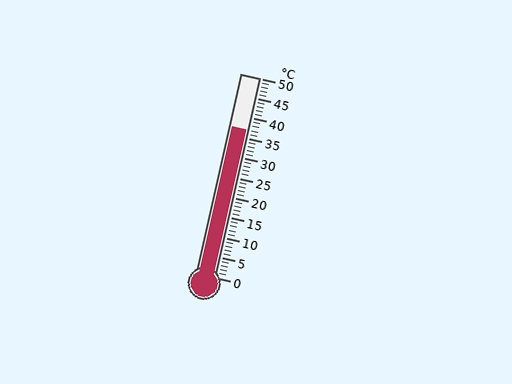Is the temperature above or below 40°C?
The temperature is below 40°C.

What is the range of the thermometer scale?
The thermometer scale ranges from 0°C to 50°C.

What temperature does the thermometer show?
The thermometer shows approximately 37°C.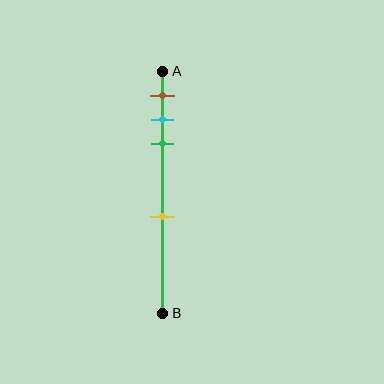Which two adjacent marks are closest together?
The cyan and green marks are the closest adjacent pair.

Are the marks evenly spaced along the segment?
No, the marks are not evenly spaced.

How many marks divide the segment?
There are 4 marks dividing the segment.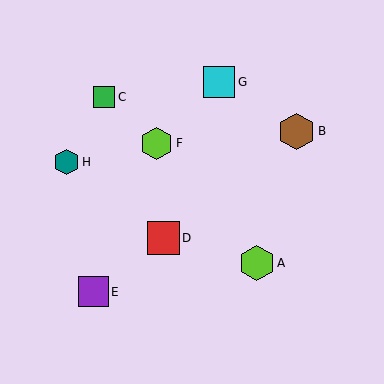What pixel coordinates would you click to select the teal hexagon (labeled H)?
Click at (66, 162) to select the teal hexagon H.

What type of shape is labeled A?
Shape A is a lime hexagon.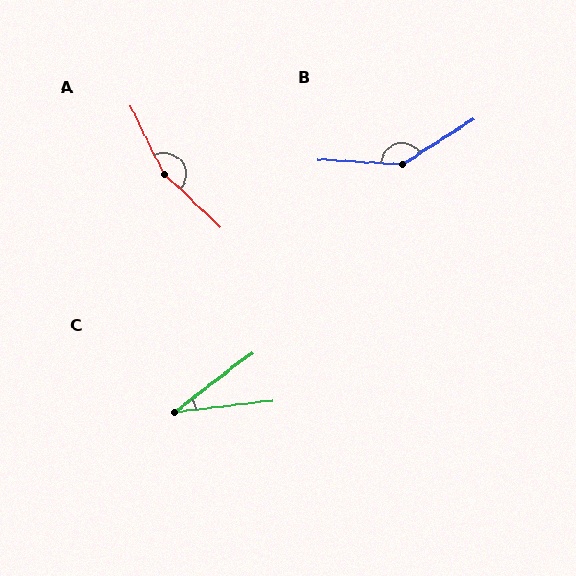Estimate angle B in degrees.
Approximately 145 degrees.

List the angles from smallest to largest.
C (31°), B (145°), A (159°).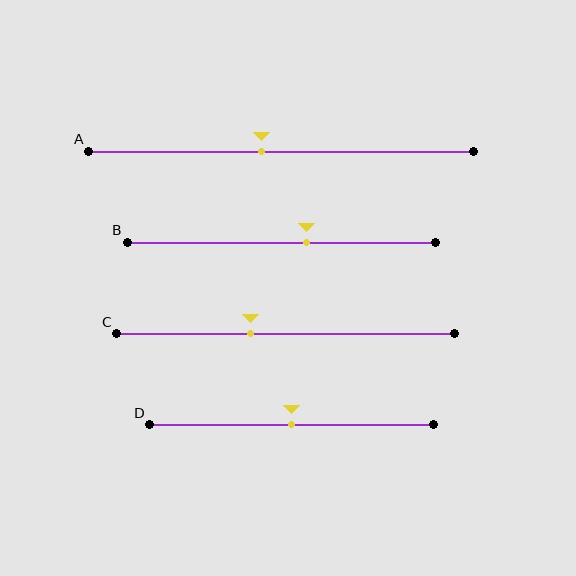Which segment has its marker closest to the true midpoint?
Segment D has its marker closest to the true midpoint.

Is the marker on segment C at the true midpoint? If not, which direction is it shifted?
No, the marker on segment C is shifted to the left by about 10% of the segment length.